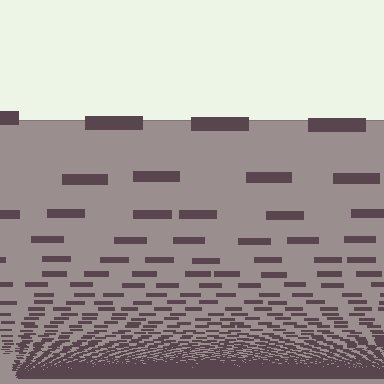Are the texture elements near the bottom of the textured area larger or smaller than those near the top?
Smaller. The gradient is inverted — elements near the bottom are smaller and denser.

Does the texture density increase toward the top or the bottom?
Density increases toward the bottom.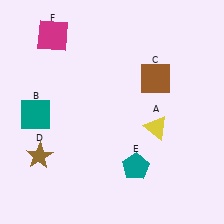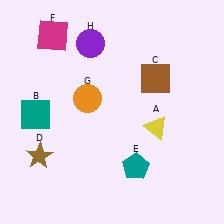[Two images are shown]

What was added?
An orange circle (G), a purple circle (H) were added in Image 2.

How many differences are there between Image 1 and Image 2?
There are 2 differences between the two images.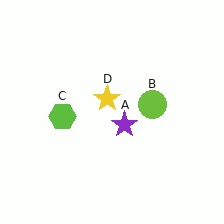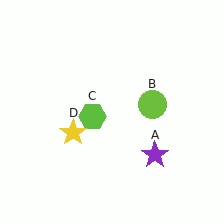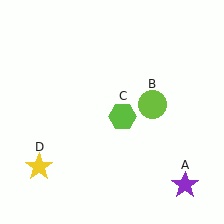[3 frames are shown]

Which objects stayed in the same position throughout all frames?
Lime circle (object B) remained stationary.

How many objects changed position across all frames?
3 objects changed position: purple star (object A), lime hexagon (object C), yellow star (object D).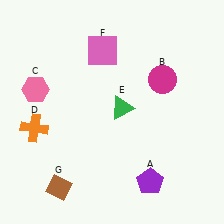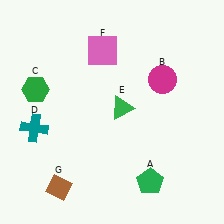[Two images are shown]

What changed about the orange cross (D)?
In Image 1, D is orange. In Image 2, it changed to teal.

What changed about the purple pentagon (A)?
In Image 1, A is purple. In Image 2, it changed to green.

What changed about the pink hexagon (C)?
In Image 1, C is pink. In Image 2, it changed to green.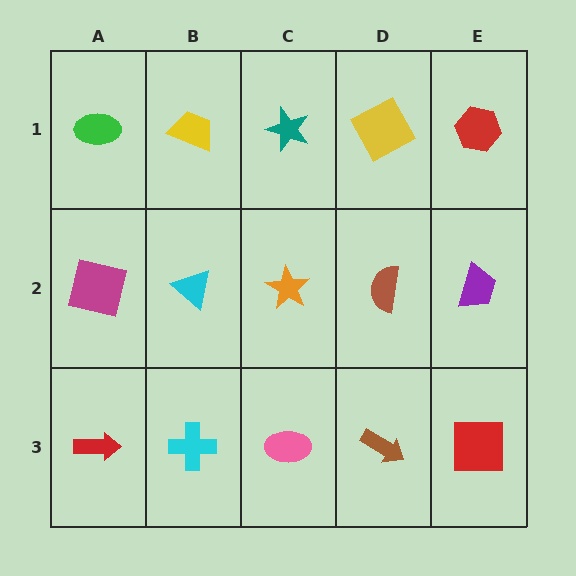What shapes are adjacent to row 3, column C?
An orange star (row 2, column C), a cyan cross (row 3, column B), a brown arrow (row 3, column D).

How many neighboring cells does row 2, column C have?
4.